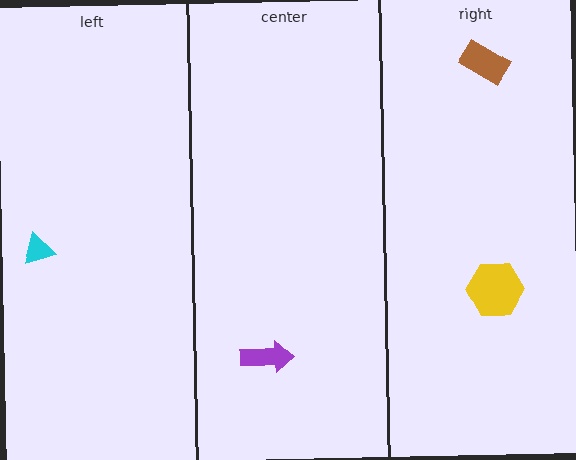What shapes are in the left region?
The cyan triangle.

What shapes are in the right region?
The brown rectangle, the yellow hexagon.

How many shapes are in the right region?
2.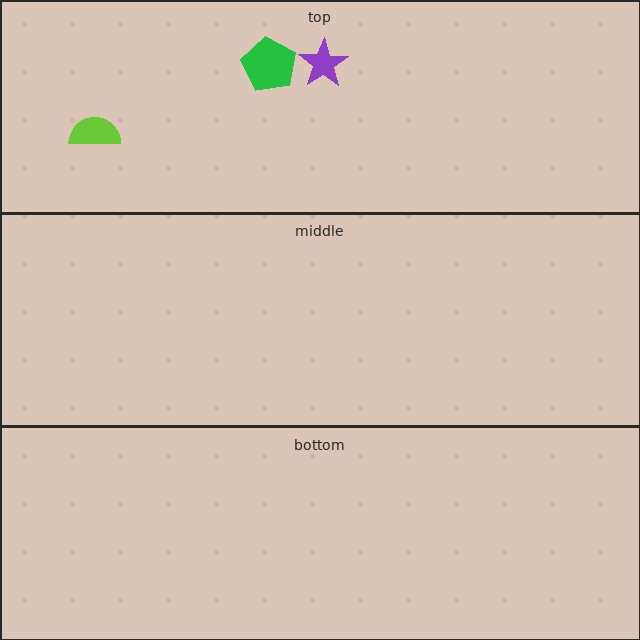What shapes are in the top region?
The purple star, the lime semicircle, the green pentagon.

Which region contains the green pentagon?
The top region.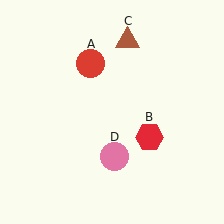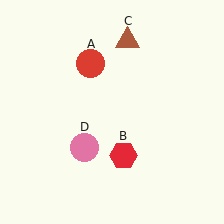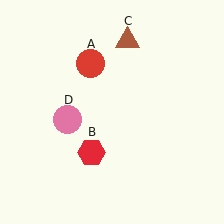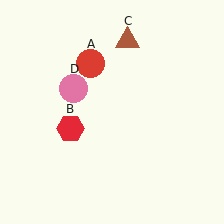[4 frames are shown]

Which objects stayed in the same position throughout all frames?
Red circle (object A) and brown triangle (object C) remained stationary.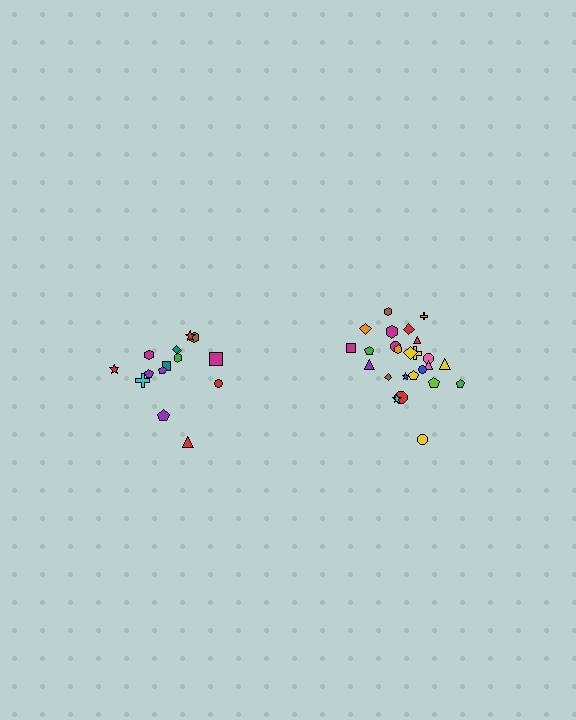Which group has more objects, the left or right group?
The right group.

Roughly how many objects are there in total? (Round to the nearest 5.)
Roughly 40 objects in total.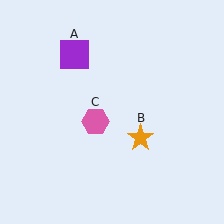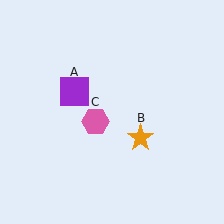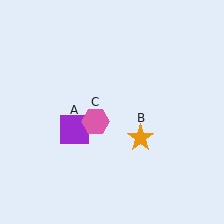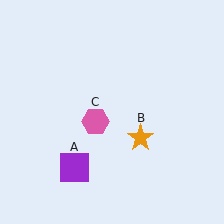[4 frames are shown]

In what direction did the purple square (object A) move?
The purple square (object A) moved down.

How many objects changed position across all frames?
1 object changed position: purple square (object A).